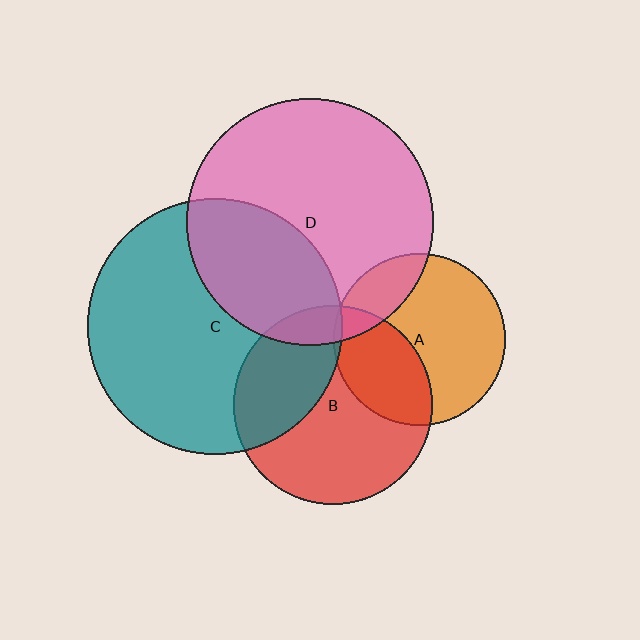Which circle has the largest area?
Circle C (teal).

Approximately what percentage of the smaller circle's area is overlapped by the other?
Approximately 35%.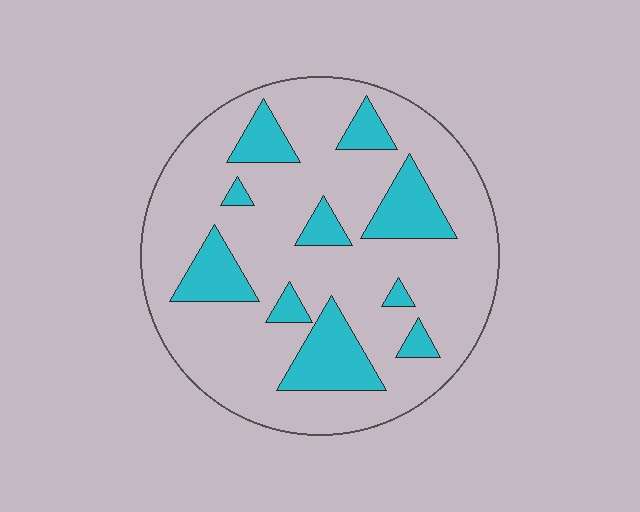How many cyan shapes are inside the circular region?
10.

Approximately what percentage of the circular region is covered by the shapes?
Approximately 20%.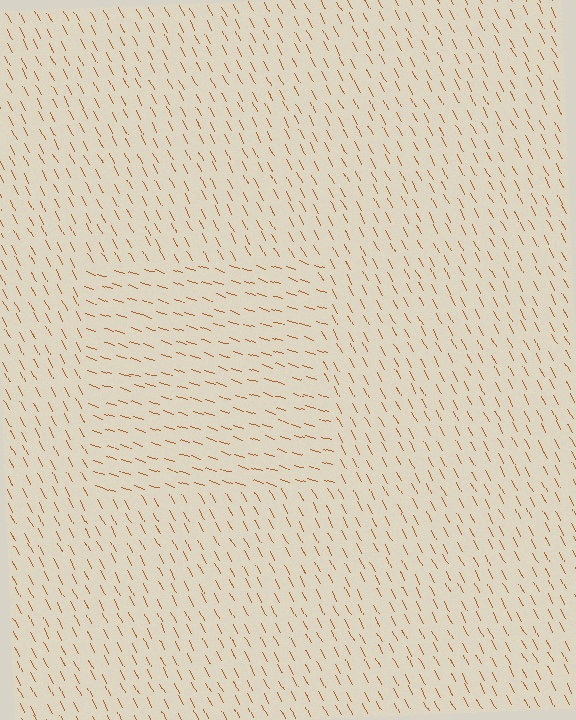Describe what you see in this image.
The image is filled with small brown line segments. A rectangle region in the image has lines oriented differently from the surrounding lines, creating a visible texture boundary.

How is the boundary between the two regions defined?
The boundary is defined purely by a change in line orientation (approximately 45 degrees difference). All lines are the same color and thickness.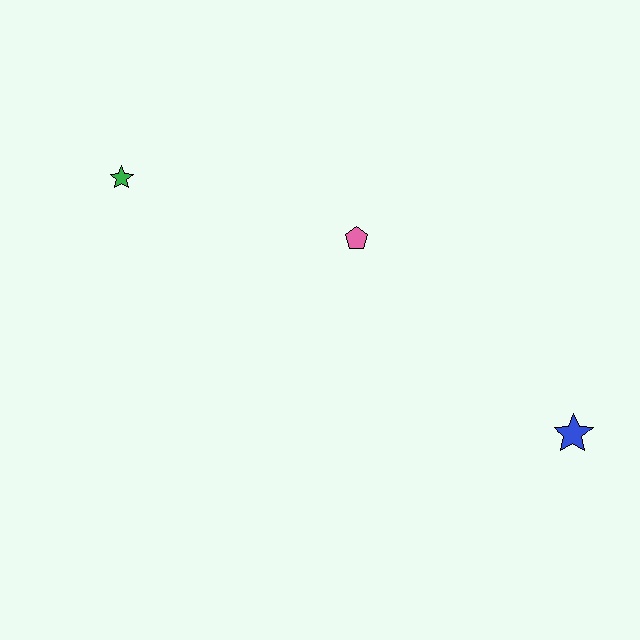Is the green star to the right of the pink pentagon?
No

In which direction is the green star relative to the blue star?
The green star is to the left of the blue star.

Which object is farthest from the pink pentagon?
The blue star is farthest from the pink pentagon.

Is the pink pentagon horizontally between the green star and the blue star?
Yes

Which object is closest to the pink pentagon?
The green star is closest to the pink pentagon.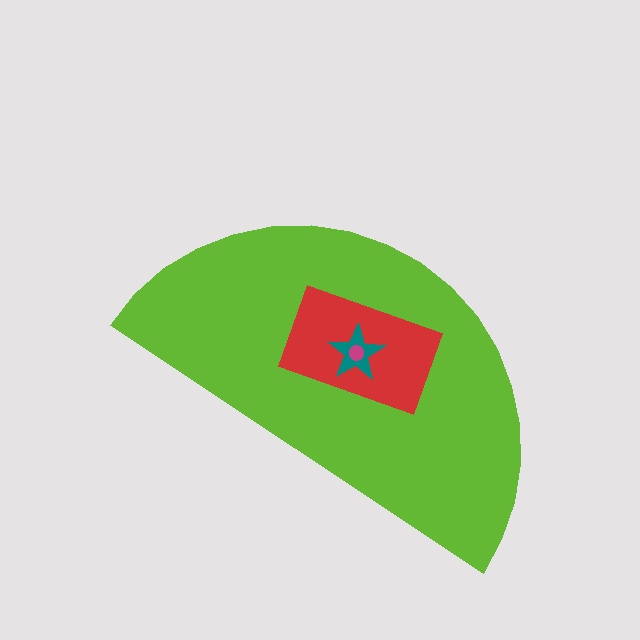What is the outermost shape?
The lime semicircle.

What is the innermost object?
The magenta circle.